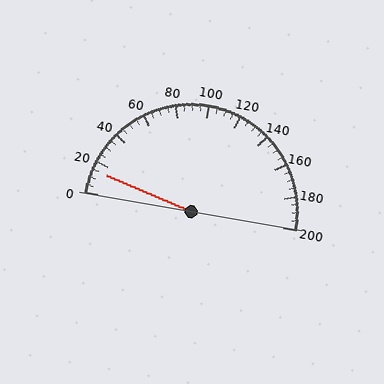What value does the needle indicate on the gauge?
The needle indicates approximately 15.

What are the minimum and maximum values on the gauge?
The gauge ranges from 0 to 200.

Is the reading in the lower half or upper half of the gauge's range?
The reading is in the lower half of the range (0 to 200).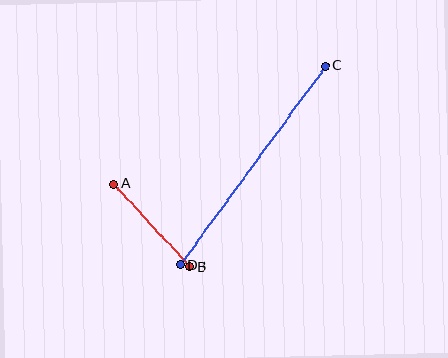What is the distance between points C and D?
The distance is approximately 247 pixels.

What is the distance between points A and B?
The distance is approximately 112 pixels.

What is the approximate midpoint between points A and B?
The midpoint is at approximately (152, 225) pixels.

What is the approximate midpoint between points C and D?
The midpoint is at approximately (253, 165) pixels.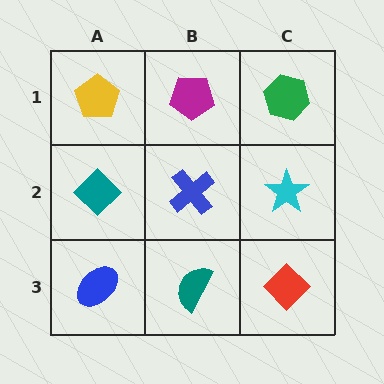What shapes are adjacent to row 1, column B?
A blue cross (row 2, column B), a yellow pentagon (row 1, column A), a green hexagon (row 1, column C).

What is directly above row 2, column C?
A green hexagon.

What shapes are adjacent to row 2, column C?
A green hexagon (row 1, column C), a red diamond (row 3, column C), a blue cross (row 2, column B).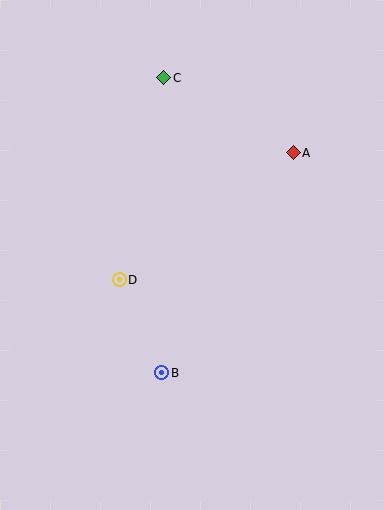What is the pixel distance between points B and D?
The distance between B and D is 102 pixels.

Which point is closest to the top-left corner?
Point C is closest to the top-left corner.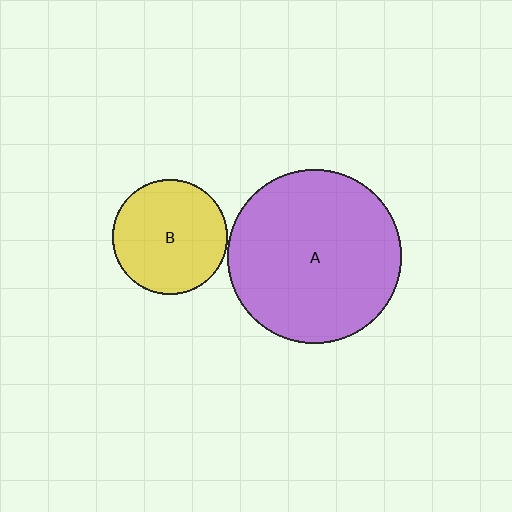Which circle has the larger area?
Circle A (purple).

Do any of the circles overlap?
No, none of the circles overlap.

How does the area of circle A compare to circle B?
Approximately 2.3 times.